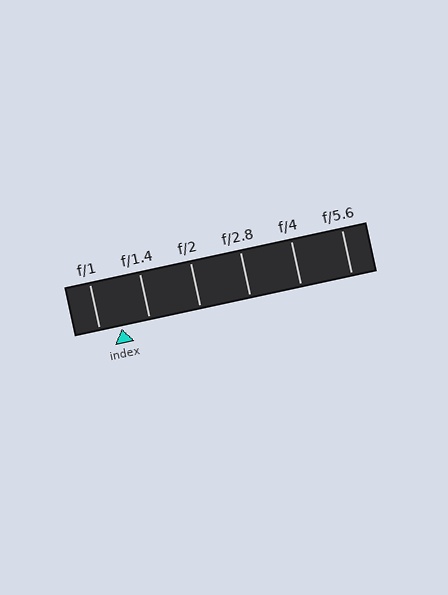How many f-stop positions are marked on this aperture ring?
There are 6 f-stop positions marked.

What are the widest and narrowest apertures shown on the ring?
The widest aperture shown is f/1 and the narrowest is f/5.6.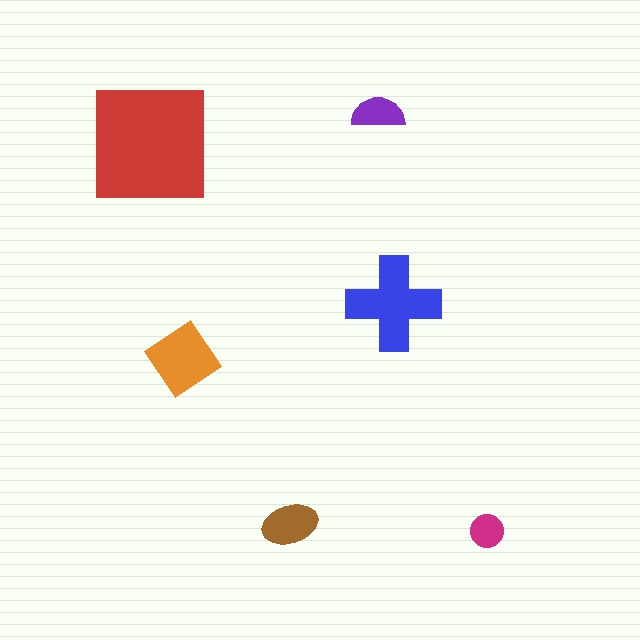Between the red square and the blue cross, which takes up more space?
The red square.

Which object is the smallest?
The magenta circle.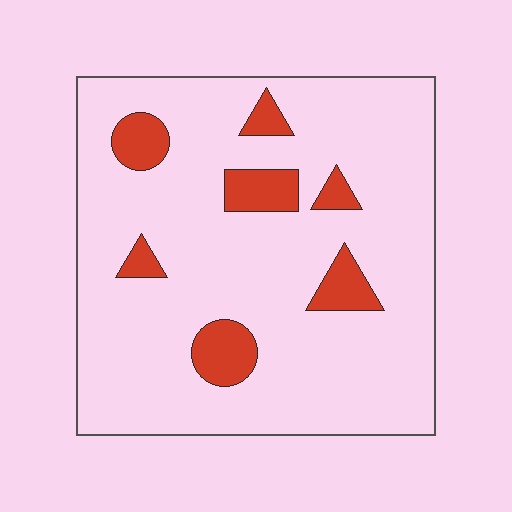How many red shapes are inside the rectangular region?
7.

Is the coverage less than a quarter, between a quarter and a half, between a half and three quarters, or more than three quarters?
Less than a quarter.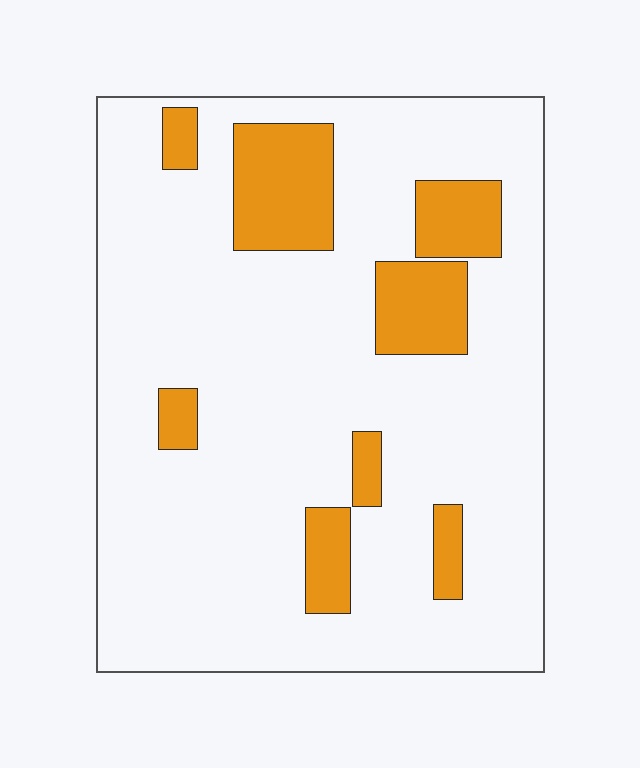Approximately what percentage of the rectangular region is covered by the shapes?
Approximately 15%.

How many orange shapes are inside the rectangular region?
8.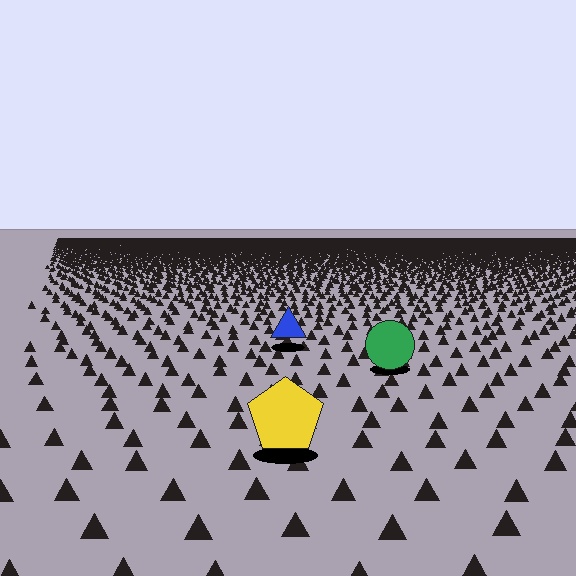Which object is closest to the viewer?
The yellow pentagon is closest. The texture marks near it are larger and more spread out.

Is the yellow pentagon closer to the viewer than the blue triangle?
Yes. The yellow pentagon is closer — you can tell from the texture gradient: the ground texture is coarser near it.